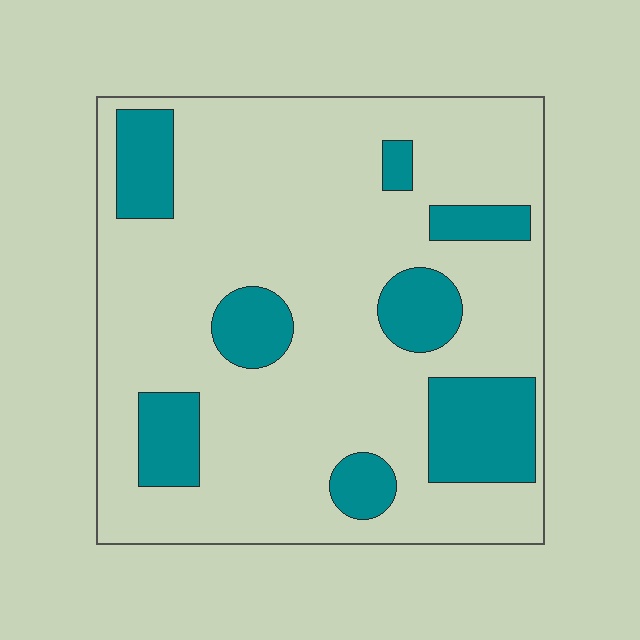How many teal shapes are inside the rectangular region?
8.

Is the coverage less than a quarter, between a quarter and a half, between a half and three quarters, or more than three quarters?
Less than a quarter.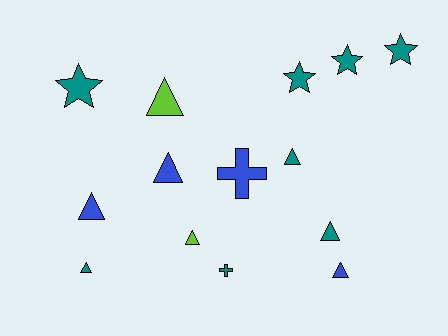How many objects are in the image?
There are 14 objects.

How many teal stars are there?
There are 4 teal stars.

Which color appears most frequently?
Teal, with 8 objects.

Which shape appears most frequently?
Triangle, with 8 objects.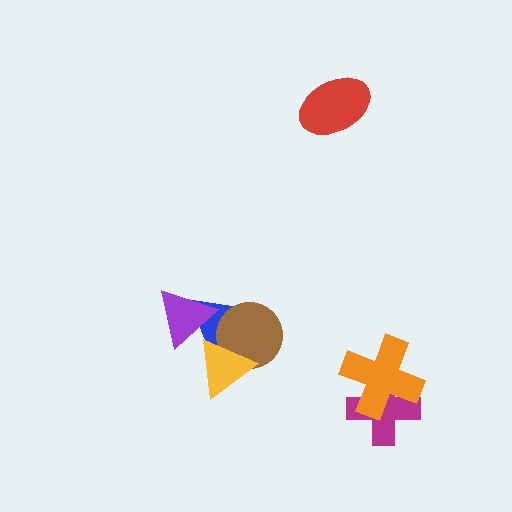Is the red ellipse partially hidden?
No, no other shape covers it.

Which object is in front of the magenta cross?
The orange cross is in front of the magenta cross.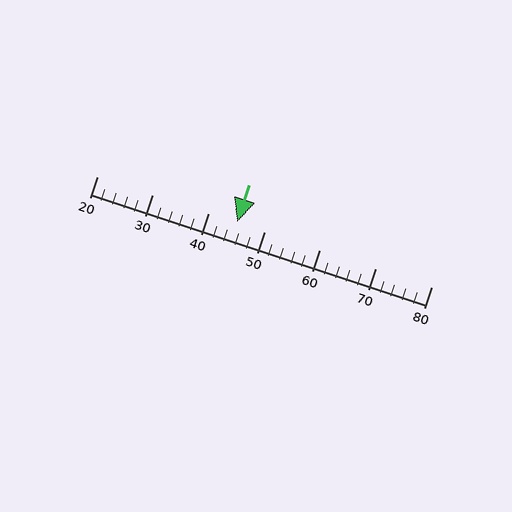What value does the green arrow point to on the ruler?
The green arrow points to approximately 45.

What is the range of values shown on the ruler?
The ruler shows values from 20 to 80.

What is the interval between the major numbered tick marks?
The major tick marks are spaced 10 units apart.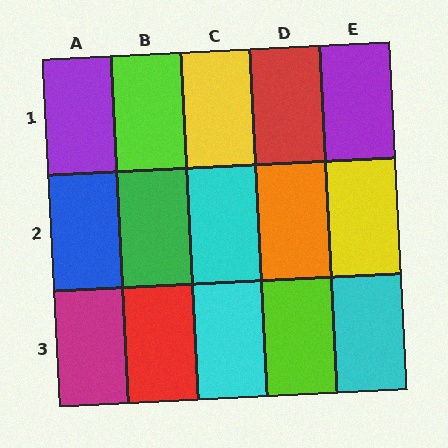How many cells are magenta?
1 cell is magenta.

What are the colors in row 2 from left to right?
Blue, green, cyan, orange, yellow.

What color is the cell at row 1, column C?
Yellow.